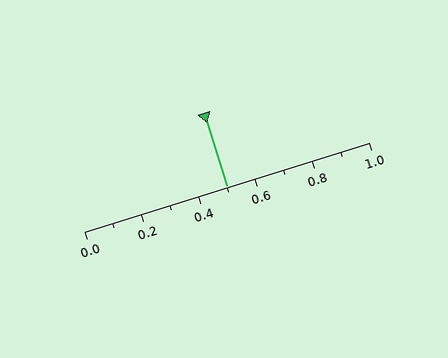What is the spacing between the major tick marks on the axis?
The major ticks are spaced 0.2 apart.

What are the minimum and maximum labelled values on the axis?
The axis runs from 0.0 to 1.0.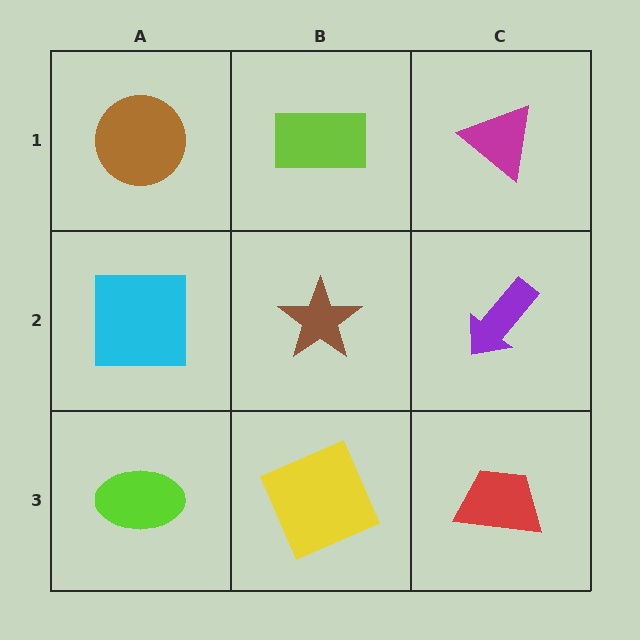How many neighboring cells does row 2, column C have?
3.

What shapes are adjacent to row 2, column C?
A magenta triangle (row 1, column C), a red trapezoid (row 3, column C), a brown star (row 2, column B).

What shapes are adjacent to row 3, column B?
A brown star (row 2, column B), a lime ellipse (row 3, column A), a red trapezoid (row 3, column C).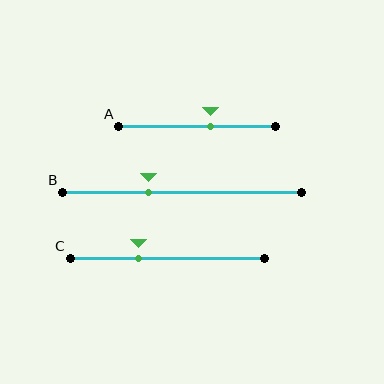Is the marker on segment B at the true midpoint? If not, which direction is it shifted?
No, the marker on segment B is shifted to the left by about 14% of the segment length.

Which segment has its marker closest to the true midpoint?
Segment A has its marker closest to the true midpoint.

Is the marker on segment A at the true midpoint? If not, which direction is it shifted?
No, the marker on segment A is shifted to the right by about 9% of the segment length.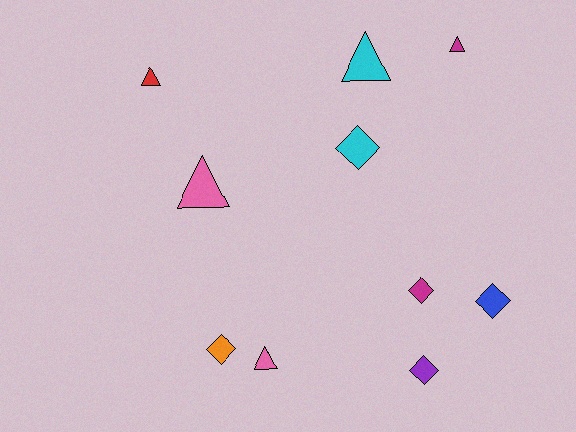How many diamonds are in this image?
There are 5 diamonds.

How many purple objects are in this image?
There is 1 purple object.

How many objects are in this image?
There are 10 objects.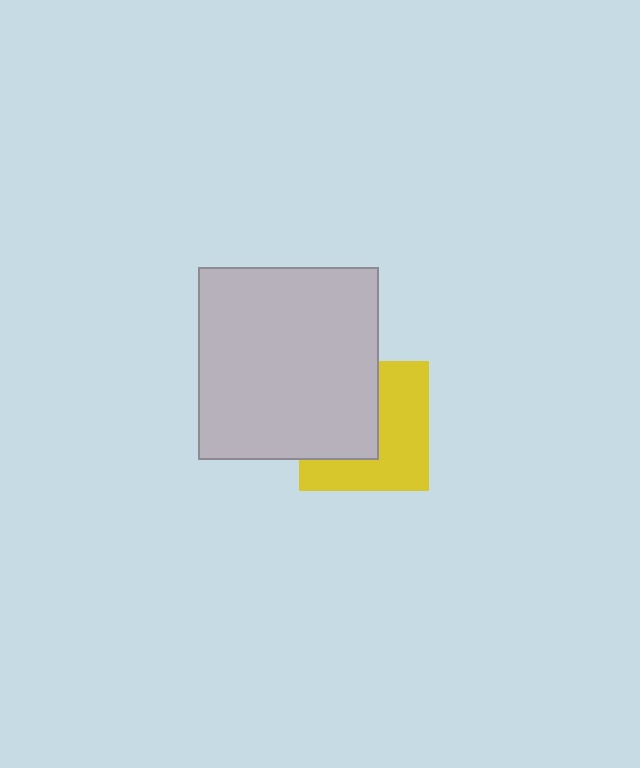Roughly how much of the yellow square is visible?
About half of it is visible (roughly 54%).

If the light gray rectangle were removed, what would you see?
You would see the complete yellow square.